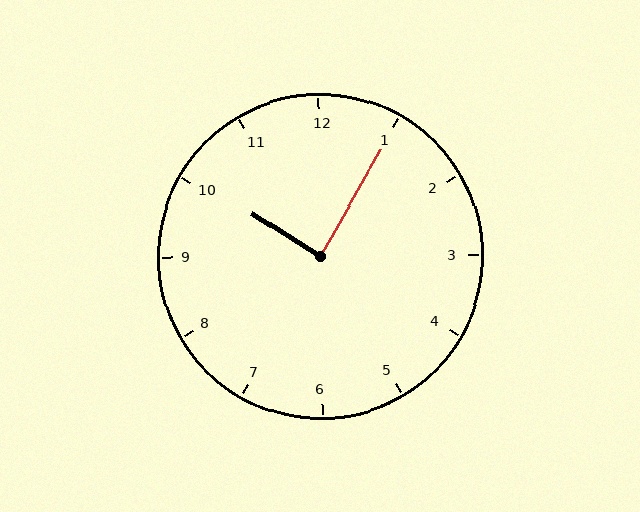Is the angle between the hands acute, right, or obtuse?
It is right.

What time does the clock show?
10:05.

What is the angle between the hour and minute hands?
Approximately 88 degrees.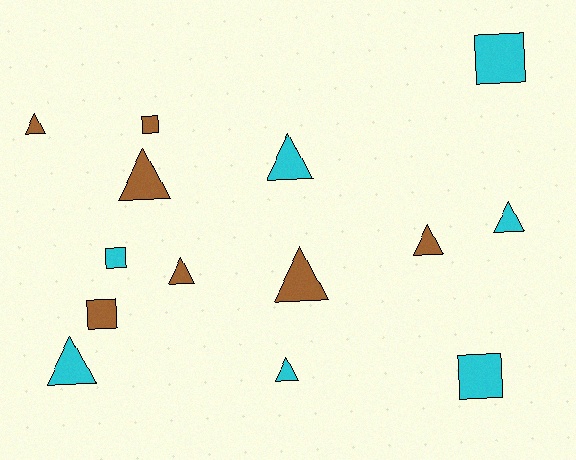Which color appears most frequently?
Brown, with 7 objects.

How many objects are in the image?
There are 14 objects.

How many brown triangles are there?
There are 5 brown triangles.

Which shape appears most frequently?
Triangle, with 9 objects.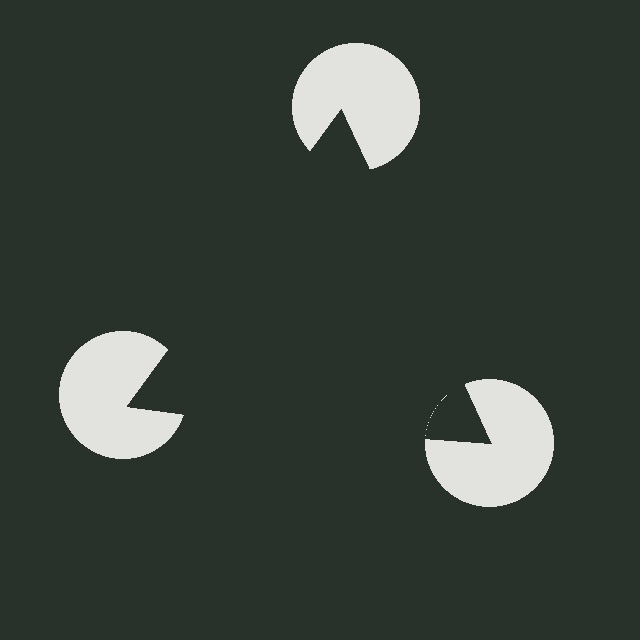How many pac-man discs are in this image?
There are 3 — one at each vertex of the illusory triangle.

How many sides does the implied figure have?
3 sides.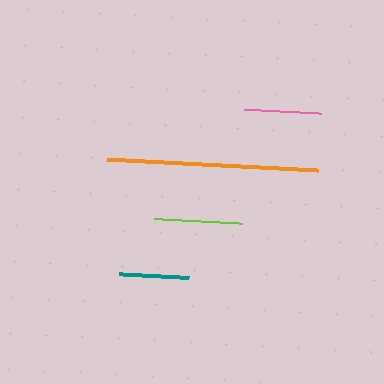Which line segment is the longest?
The orange line is the longest at approximately 212 pixels.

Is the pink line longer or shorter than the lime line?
The lime line is longer than the pink line.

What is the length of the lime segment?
The lime segment is approximately 89 pixels long.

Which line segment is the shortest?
The teal line is the shortest at approximately 70 pixels.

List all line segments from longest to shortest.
From longest to shortest: orange, lime, pink, teal.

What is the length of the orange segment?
The orange segment is approximately 212 pixels long.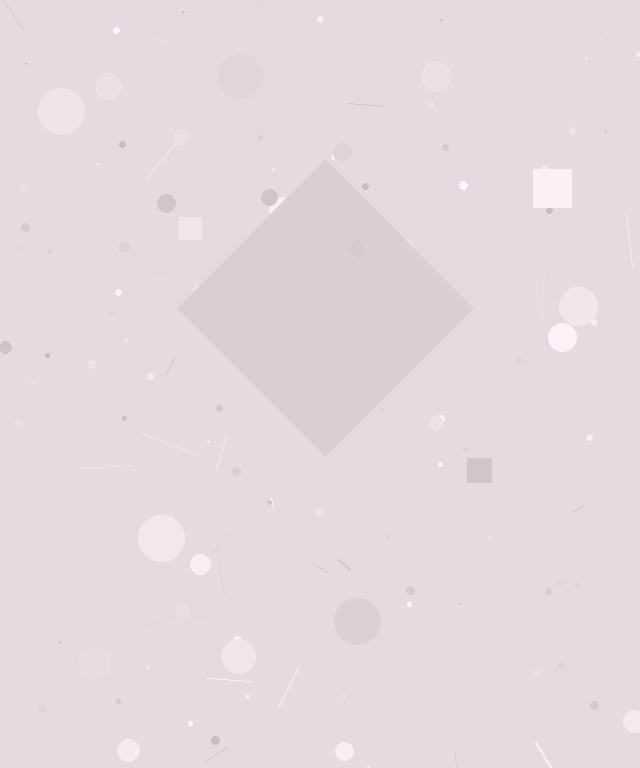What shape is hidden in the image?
A diamond is hidden in the image.